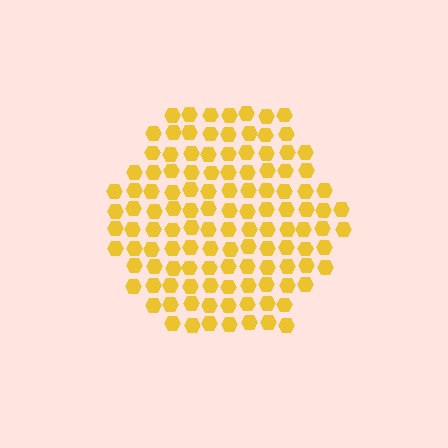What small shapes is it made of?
It is made of small hexagons.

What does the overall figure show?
The overall figure shows a hexagon.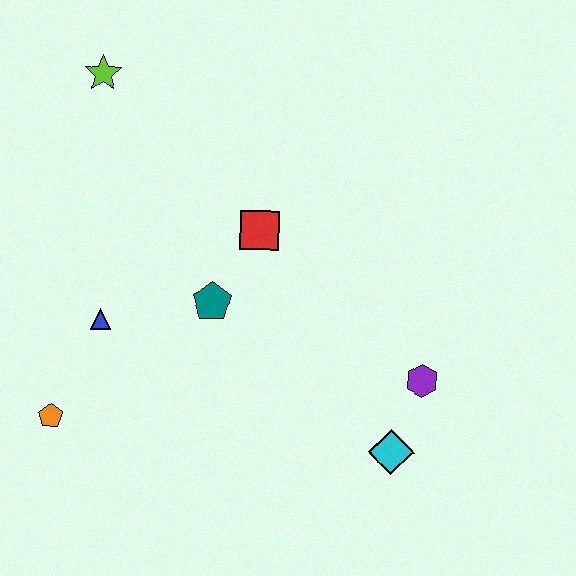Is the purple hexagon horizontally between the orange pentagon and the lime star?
No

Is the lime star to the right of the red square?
No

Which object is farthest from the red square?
The orange pentagon is farthest from the red square.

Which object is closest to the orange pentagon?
The blue triangle is closest to the orange pentagon.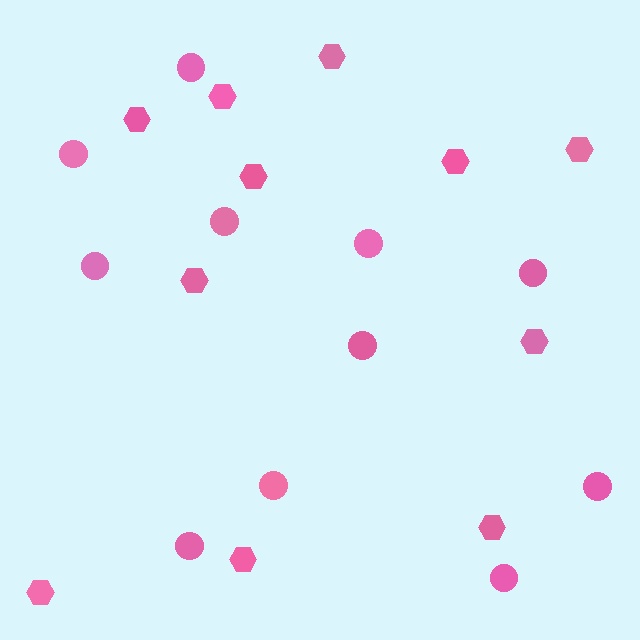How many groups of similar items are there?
There are 2 groups: one group of circles (11) and one group of hexagons (11).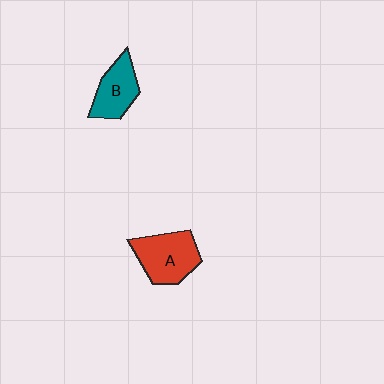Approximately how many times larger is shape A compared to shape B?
Approximately 1.3 times.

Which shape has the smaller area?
Shape B (teal).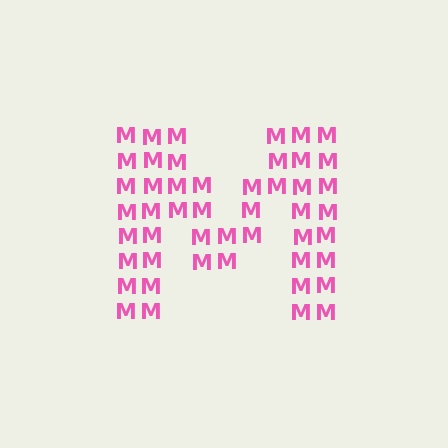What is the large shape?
The large shape is the letter M.